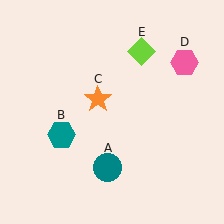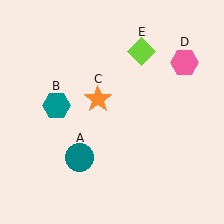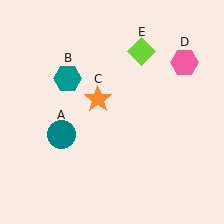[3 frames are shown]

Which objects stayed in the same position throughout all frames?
Orange star (object C) and pink hexagon (object D) and lime diamond (object E) remained stationary.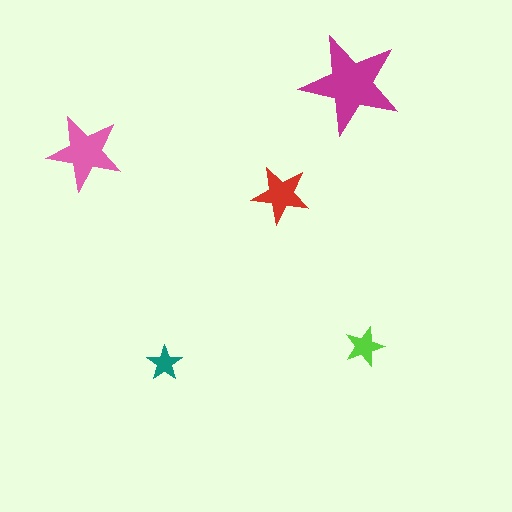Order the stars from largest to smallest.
the magenta one, the pink one, the red one, the lime one, the teal one.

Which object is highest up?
The magenta star is topmost.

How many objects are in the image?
There are 5 objects in the image.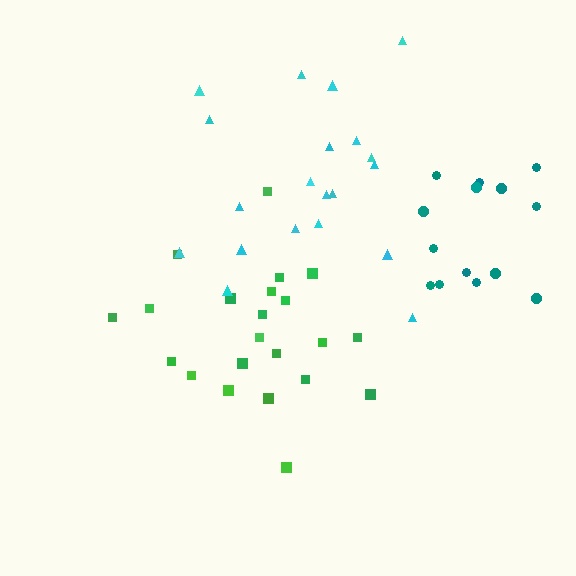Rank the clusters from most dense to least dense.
green, teal, cyan.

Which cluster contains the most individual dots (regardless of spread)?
Green (22).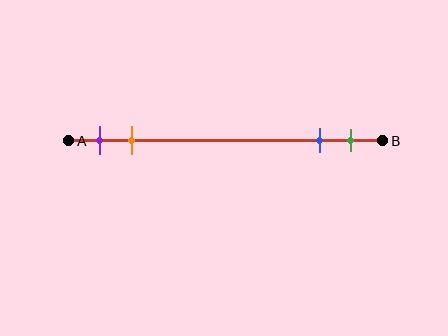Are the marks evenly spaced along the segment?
No, the marks are not evenly spaced.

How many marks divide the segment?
There are 4 marks dividing the segment.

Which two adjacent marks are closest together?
The blue and green marks are the closest adjacent pair.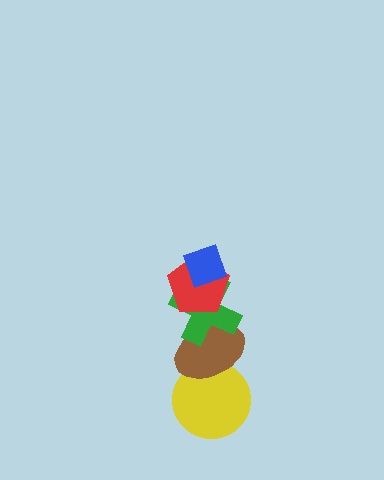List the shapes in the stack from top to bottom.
From top to bottom: the blue diamond, the red pentagon, the green cross, the brown ellipse, the yellow circle.